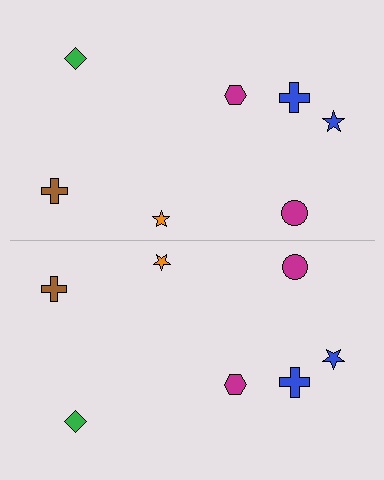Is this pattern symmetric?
Yes, this pattern has bilateral (reflection) symmetry.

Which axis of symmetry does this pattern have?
The pattern has a horizontal axis of symmetry running through the center of the image.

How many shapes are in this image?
There are 14 shapes in this image.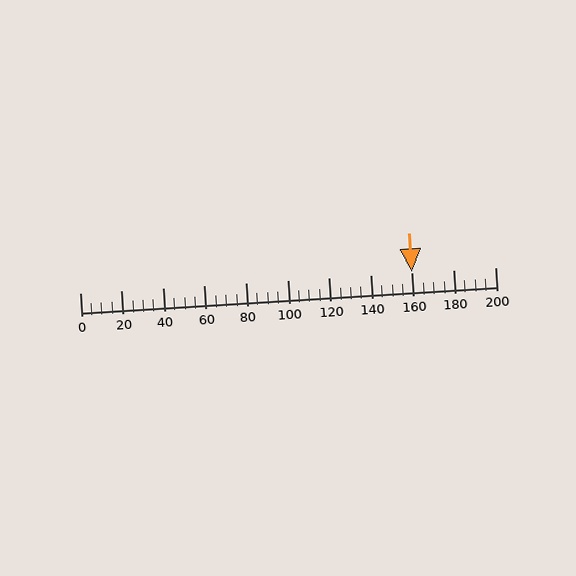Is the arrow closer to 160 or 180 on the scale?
The arrow is closer to 160.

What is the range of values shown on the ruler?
The ruler shows values from 0 to 200.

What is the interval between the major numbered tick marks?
The major tick marks are spaced 20 units apart.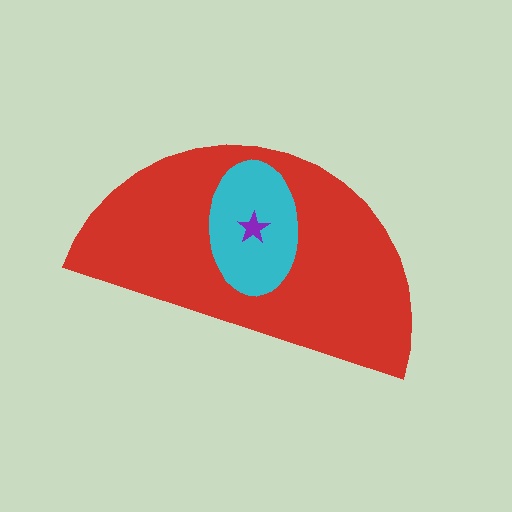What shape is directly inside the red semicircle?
The cyan ellipse.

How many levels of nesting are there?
3.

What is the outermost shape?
The red semicircle.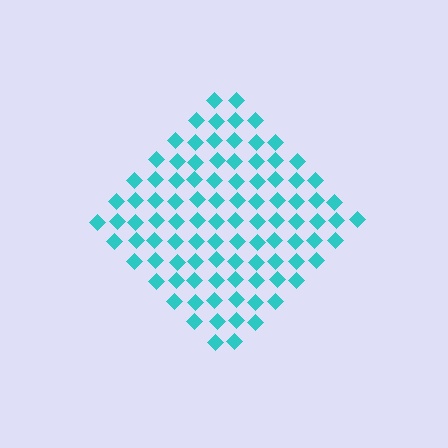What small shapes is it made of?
It is made of small diamonds.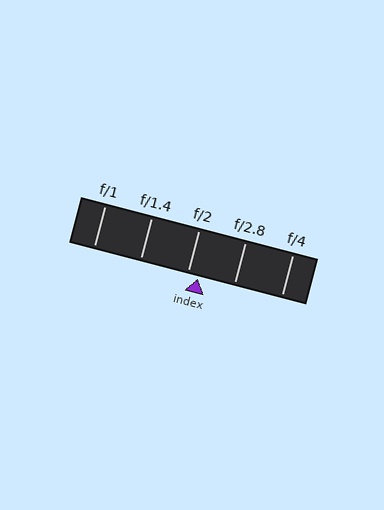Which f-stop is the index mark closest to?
The index mark is closest to f/2.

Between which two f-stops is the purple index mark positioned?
The index mark is between f/2 and f/2.8.